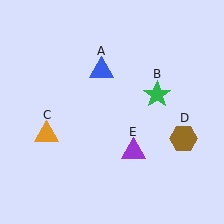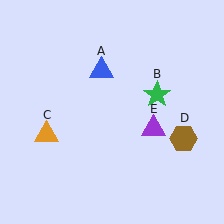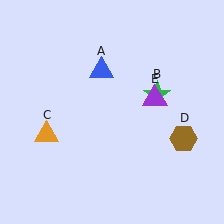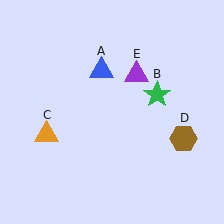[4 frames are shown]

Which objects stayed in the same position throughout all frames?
Blue triangle (object A) and green star (object B) and orange triangle (object C) and brown hexagon (object D) remained stationary.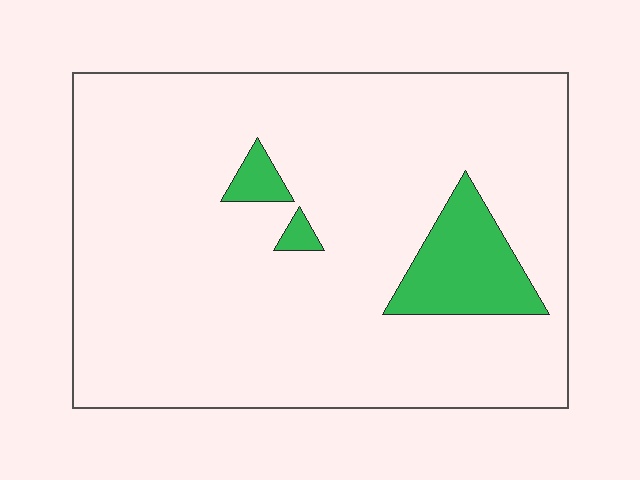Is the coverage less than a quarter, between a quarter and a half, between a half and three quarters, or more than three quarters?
Less than a quarter.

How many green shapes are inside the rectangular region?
3.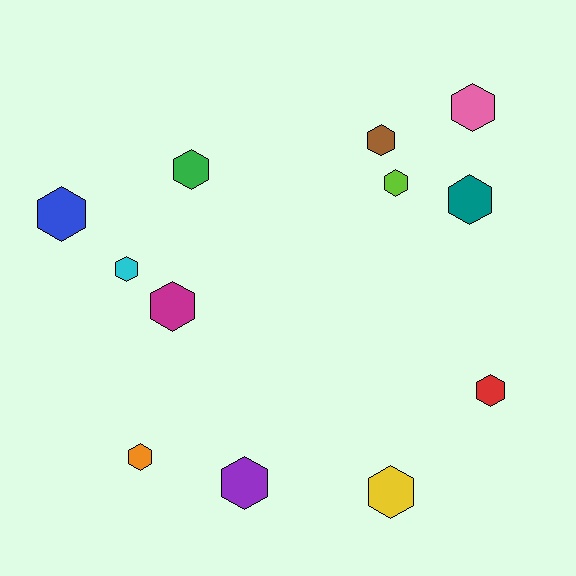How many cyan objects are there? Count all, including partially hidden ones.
There is 1 cyan object.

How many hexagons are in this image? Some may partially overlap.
There are 12 hexagons.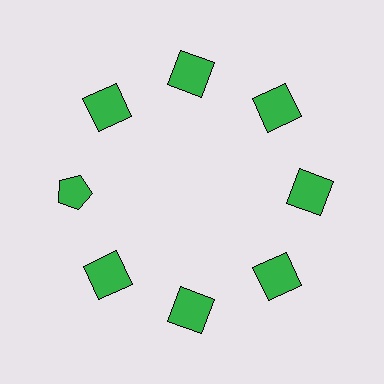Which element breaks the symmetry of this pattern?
The green pentagon at roughly the 9 o'clock position breaks the symmetry. All other shapes are green squares.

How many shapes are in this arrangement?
There are 8 shapes arranged in a ring pattern.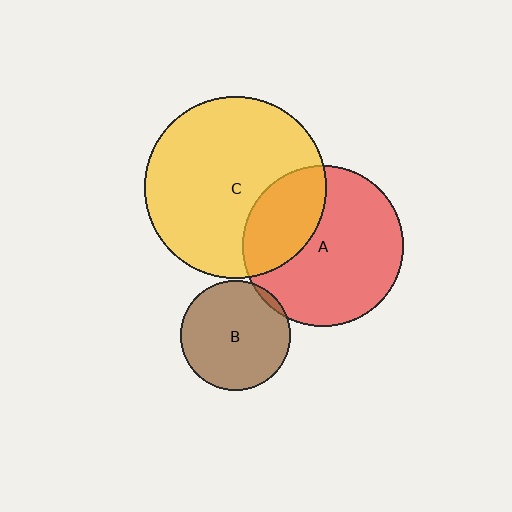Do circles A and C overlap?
Yes.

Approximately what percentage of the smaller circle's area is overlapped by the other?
Approximately 30%.